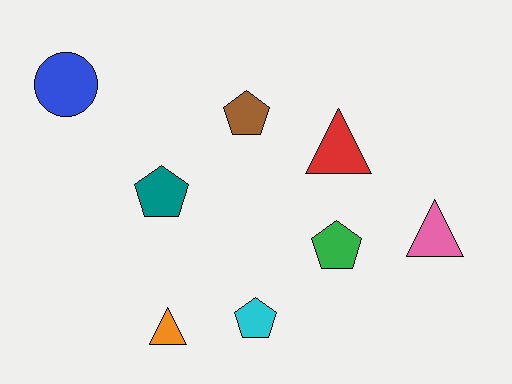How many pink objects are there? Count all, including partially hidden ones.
There is 1 pink object.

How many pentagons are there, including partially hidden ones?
There are 4 pentagons.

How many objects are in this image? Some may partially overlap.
There are 8 objects.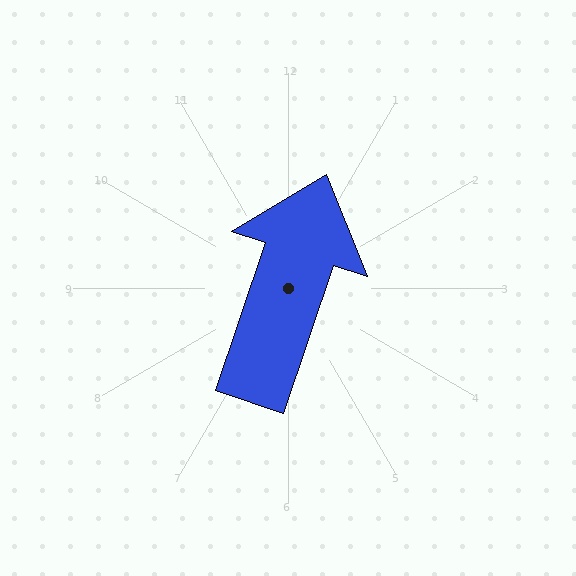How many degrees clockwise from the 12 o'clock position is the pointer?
Approximately 19 degrees.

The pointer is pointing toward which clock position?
Roughly 1 o'clock.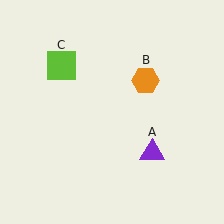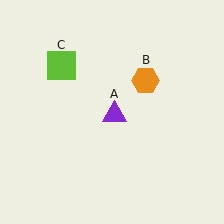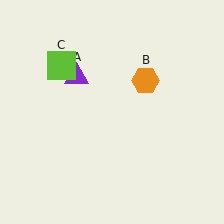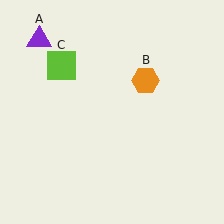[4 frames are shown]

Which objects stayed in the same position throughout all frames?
Orange hexagon (object B) and lime square (object C) remained stationary.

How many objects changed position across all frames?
1 object changed position: purple triangle (object A).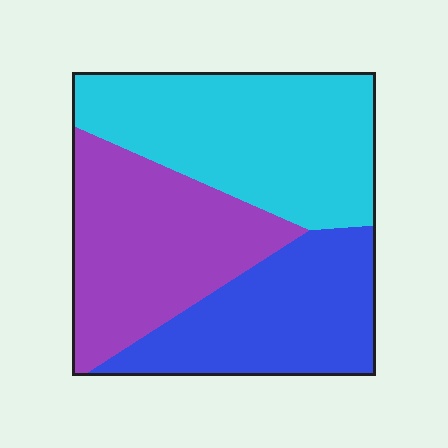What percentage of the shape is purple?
Purple covers 33% of the shape.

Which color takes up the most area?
Cyan, at roughly 40%.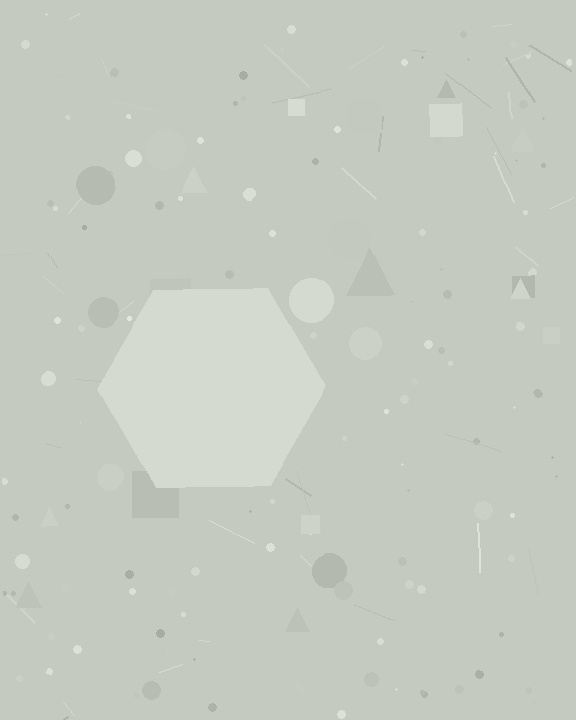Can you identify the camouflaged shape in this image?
The camouflaged shape is a hexagon.